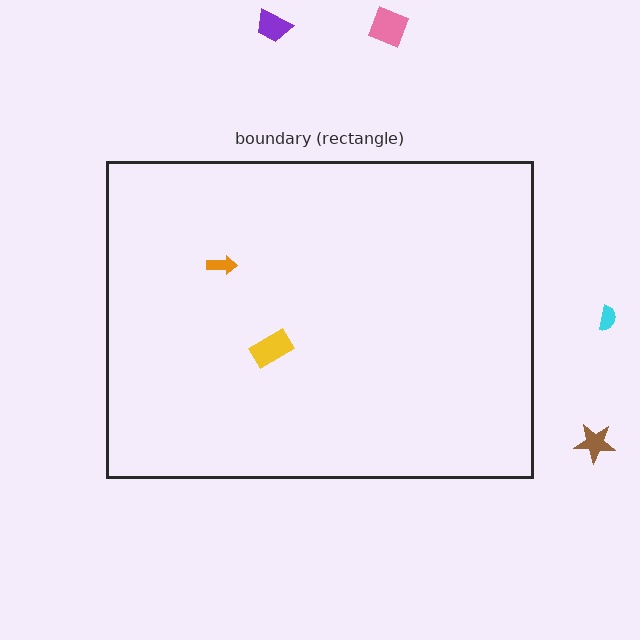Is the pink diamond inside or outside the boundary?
Outside.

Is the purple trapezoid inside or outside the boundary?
Outside.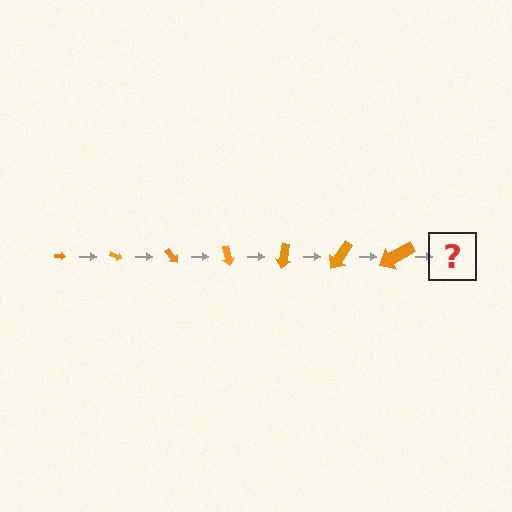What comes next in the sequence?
The next element should be an arrow, larger than the previous one and rotated 175 degrees from the start.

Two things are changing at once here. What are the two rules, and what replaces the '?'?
The two rules are that the arrow grows larger each step and it rotates 25 degrees each step. The '?' should be an arrow, larger than the previous one and rotated 175 degrees from the start.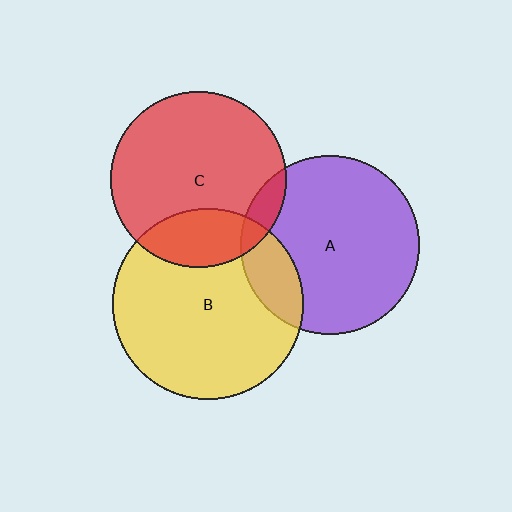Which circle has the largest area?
Circle B (yellow).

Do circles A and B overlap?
Yes.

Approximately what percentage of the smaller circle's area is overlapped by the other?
Approximately 15%.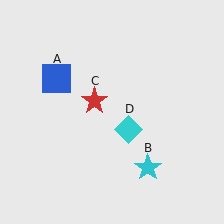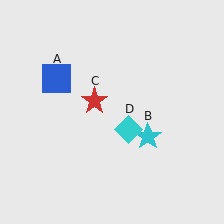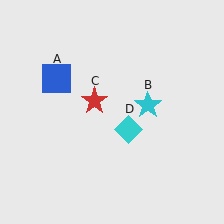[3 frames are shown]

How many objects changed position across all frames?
1 object changed position: cyan star (object B).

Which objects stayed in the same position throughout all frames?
Blue square (object A) and red star (object C) and cyan diamond (object D) remained stationary.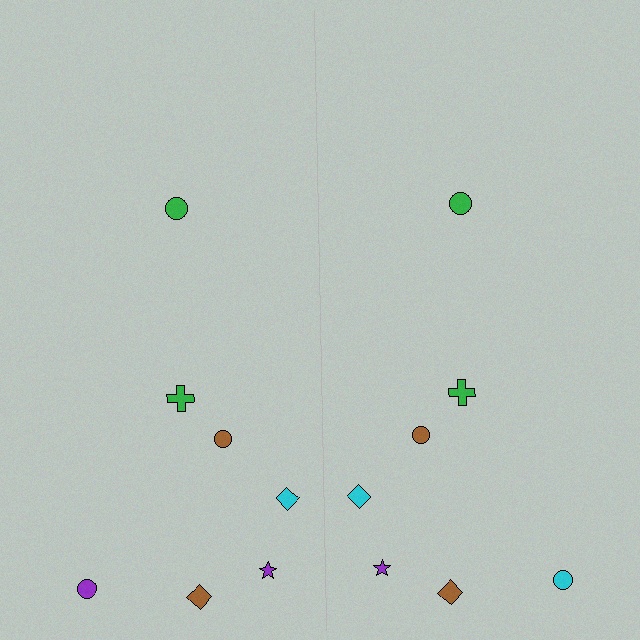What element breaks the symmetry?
The cyan circle on the right side breaks the symmetry — its mirror counterpart is purple.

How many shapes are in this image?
There are 14 shapes in this image.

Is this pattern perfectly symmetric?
No, the pattern is not perfectly symmetric. The cyan circle on the right side breaks the symmetry — its mirror counterpart is purple.